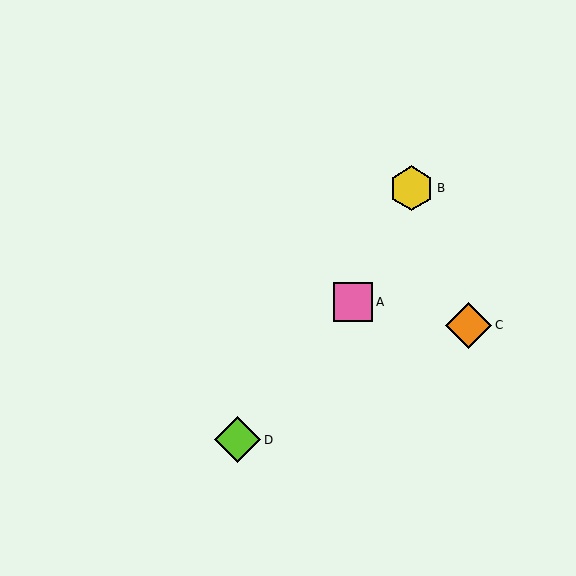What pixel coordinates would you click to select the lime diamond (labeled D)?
Click at (238, 440) to select the lime diamond D.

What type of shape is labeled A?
Shape A is a pink square.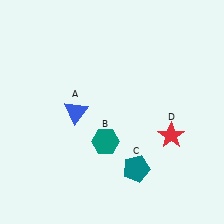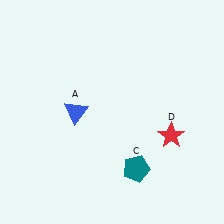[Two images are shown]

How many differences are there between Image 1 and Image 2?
There is 1 difference between the two images.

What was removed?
The teal hexagon (B) was removed in Image 2.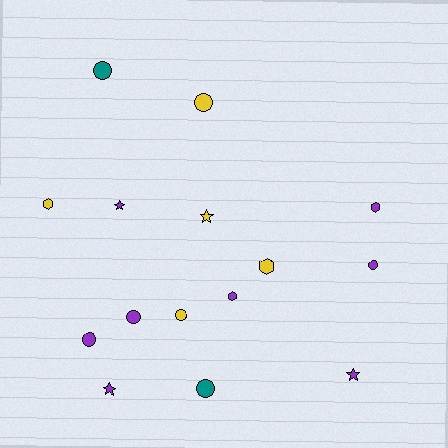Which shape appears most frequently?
Circle, with 7 objects.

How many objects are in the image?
There are 15 objects.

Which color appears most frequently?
Purple, with 8 objects.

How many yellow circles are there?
There are 2 yellow circles.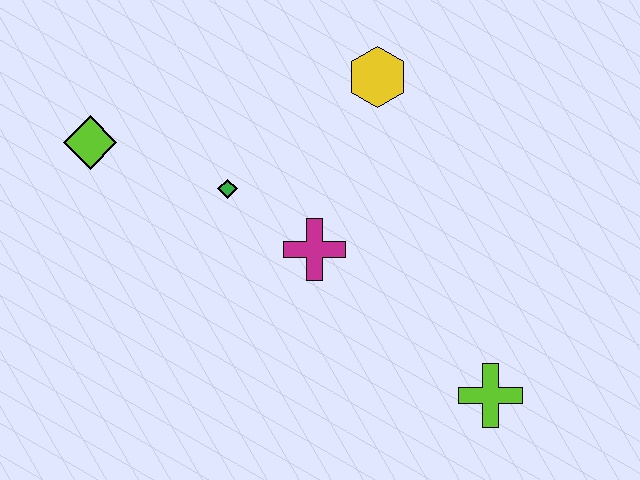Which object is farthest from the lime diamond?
The lime cross is farthest from the lime diamond.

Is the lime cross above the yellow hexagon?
No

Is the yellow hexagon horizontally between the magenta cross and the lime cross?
Yes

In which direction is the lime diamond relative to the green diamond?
The lime diamond is to the left of the green diamond.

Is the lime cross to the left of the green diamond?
No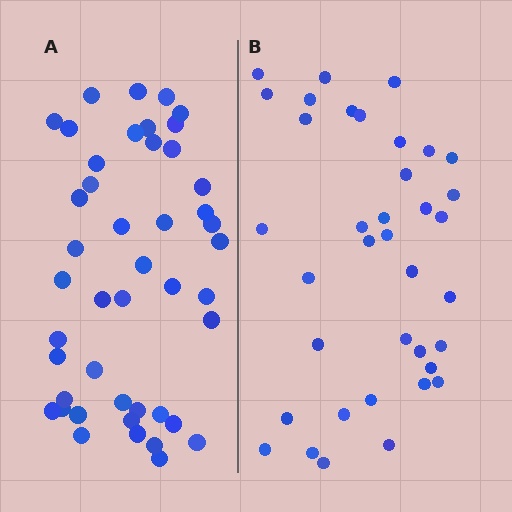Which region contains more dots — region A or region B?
Region A (the left region) has more dots.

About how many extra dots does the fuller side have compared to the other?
Region A has roughly 8 or so more dots than region B.